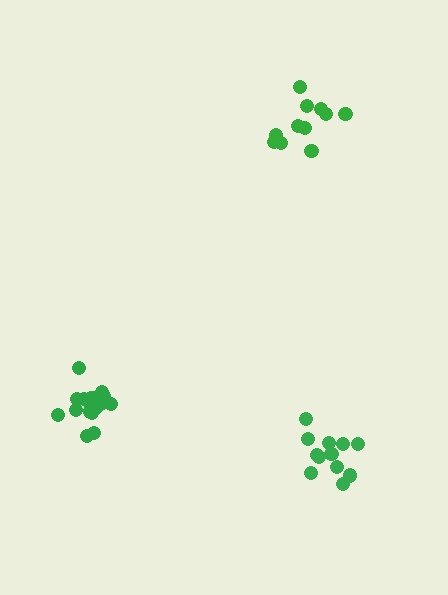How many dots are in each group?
Group 1: 12 dots, Group 2: 11 dots, Group 3: 17 dots (40 total).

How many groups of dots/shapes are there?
There are 3 groups.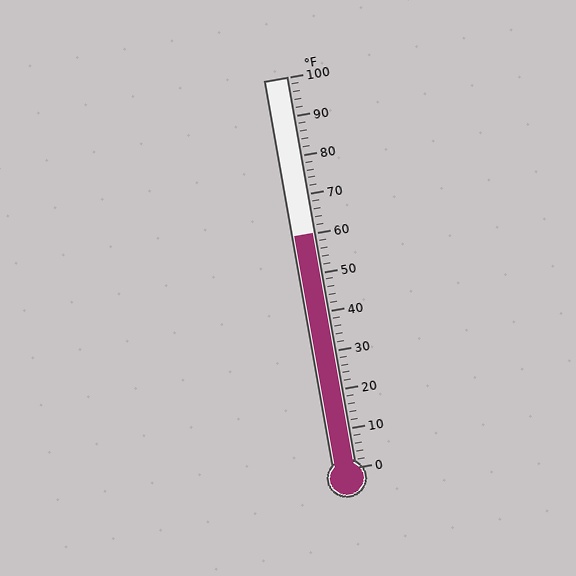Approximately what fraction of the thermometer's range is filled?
The thermometer is filled to approximately 60% of its range.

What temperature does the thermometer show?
The thermometer shows approximately 60°F.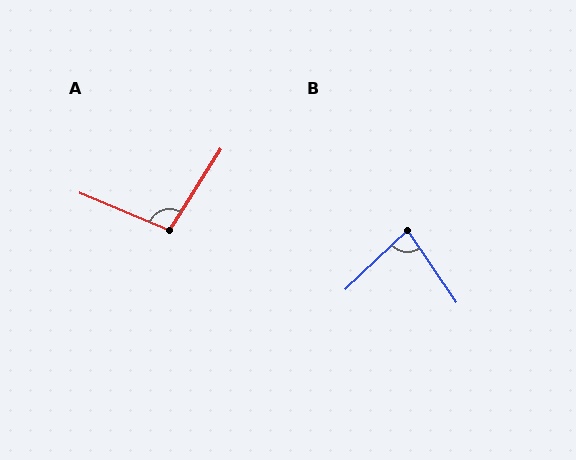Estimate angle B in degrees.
Approximately 81 degrees.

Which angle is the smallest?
B, at approximately 81 degrees.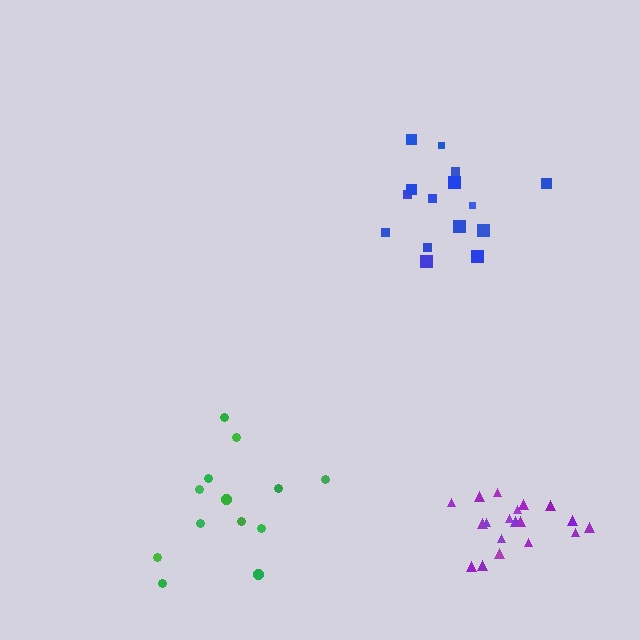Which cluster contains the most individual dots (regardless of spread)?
Purple (19).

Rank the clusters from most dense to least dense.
purple, blue, green.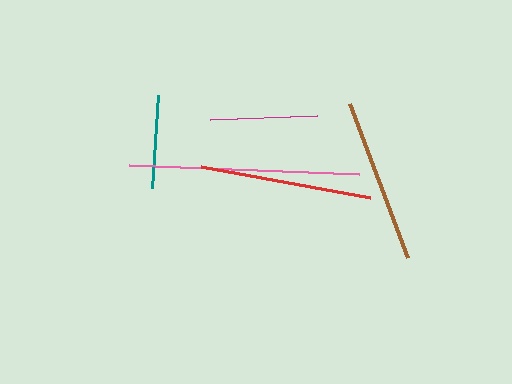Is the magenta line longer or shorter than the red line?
The red line is longer than the magenta line.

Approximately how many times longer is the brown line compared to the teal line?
The brown line is approximately 1.8 times the length of the teal line.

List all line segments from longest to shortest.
From longest to shortest: pink, red, brown, magenta, teal.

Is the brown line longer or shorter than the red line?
The red line is longer than the brown line.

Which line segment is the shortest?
The teal line is the shortest at approximately 94 pixels.